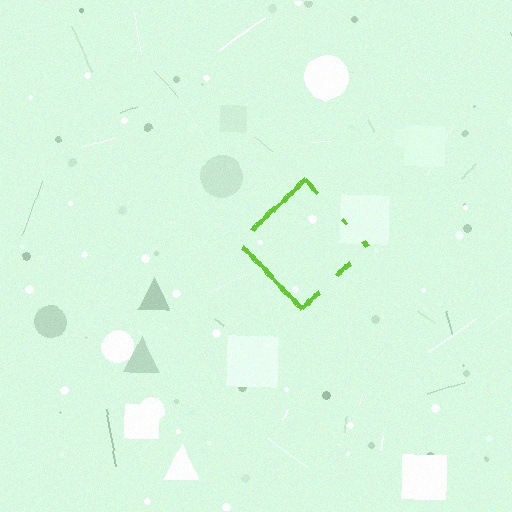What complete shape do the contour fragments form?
The contour fragments form a diamond.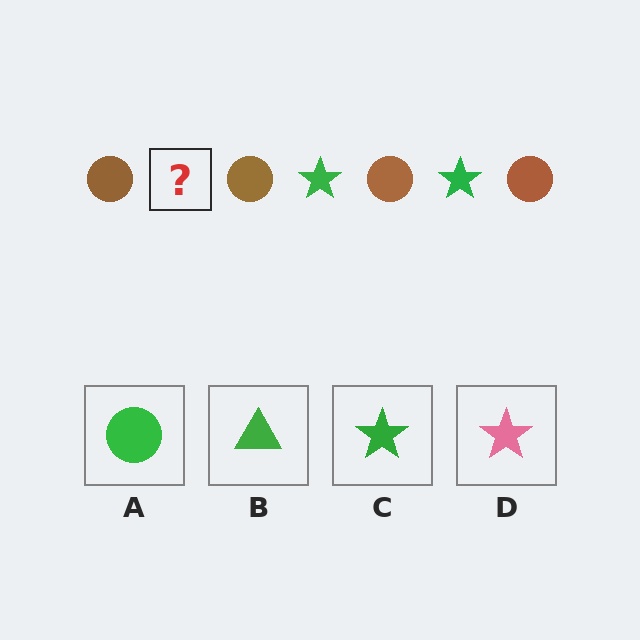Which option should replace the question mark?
Option C.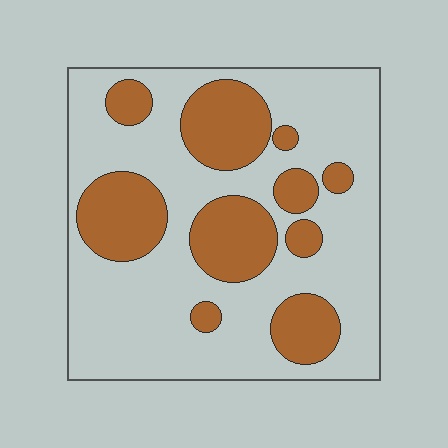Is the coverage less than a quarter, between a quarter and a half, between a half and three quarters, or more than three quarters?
Between a quarter and a half.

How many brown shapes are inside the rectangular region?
10.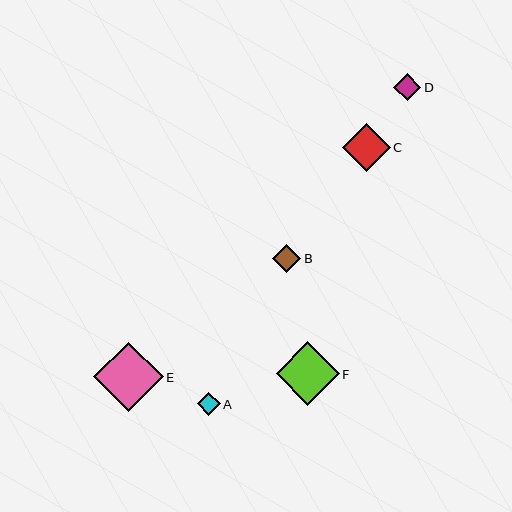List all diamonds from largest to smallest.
From largest to smallest: E, F, C, B, D, A.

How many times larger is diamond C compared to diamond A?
Diamond C is approximately 2.1 times the size of diamond A.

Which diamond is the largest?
Diamond E is the largest with a size of approximately 69 pixels.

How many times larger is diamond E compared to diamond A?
Diamond E is approximately 3.0 times the size of diamond A.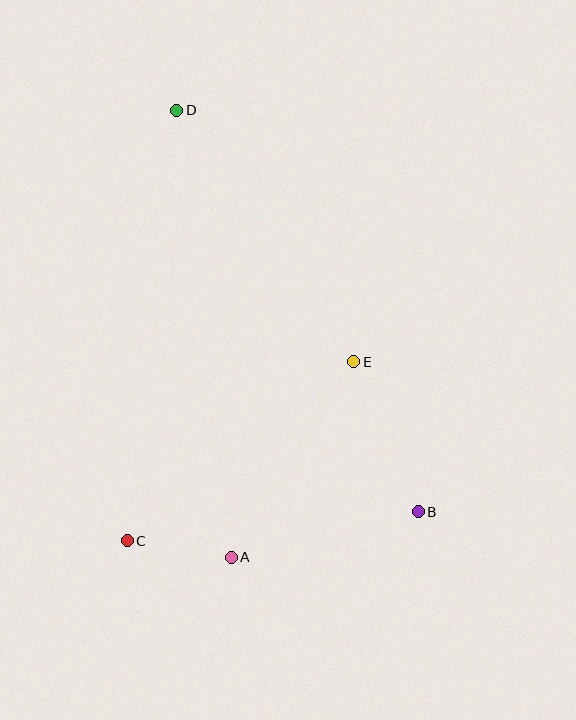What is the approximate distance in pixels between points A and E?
The distance between A and E is approximately 231 pixels.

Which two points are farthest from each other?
Points B and D are farthest from each other.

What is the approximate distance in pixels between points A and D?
The distance between A and D is approximately 450 pixels.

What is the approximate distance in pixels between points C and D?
The distance between C and D is approximately 433 pixels.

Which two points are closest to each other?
Points A and C are closest to each other.